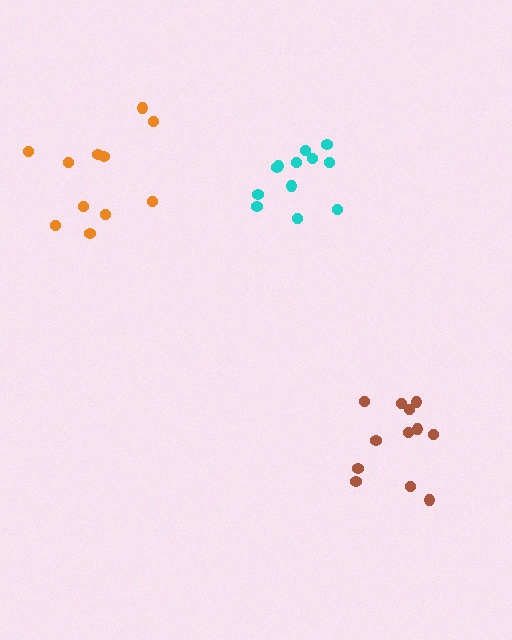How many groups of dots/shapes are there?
There are 3 groups.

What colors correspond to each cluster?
The clusters are colored: brown, orange, cyan.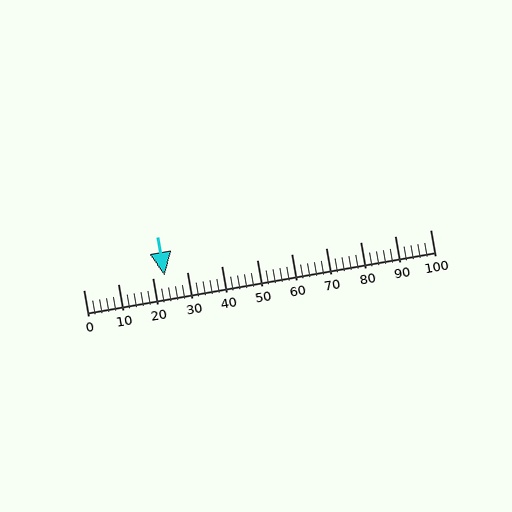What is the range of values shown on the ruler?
The ruler shows values from 0 to 100.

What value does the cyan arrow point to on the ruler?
The cyan arrow points to approximately 23.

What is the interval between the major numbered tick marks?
The major tick marks are spaced 10 units apart.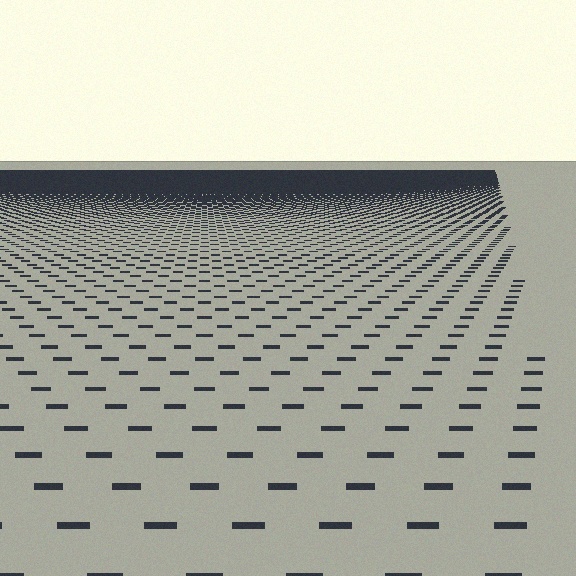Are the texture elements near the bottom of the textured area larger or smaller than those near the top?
Larger. Near the bottom, elements are closer to the viewer and appear at a bigger on-screen size.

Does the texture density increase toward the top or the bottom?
Density increases toward the top.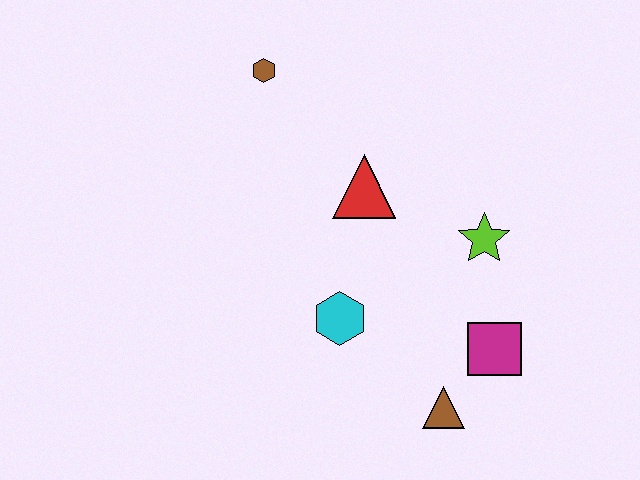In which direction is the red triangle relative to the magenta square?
The red triangle is above the magenta square.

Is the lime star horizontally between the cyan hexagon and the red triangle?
No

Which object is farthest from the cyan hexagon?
The brown hexagon is farthest from the cyan hexagon.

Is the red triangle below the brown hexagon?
Yes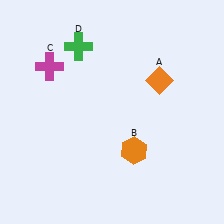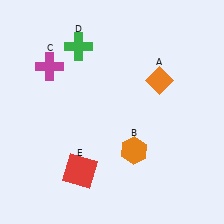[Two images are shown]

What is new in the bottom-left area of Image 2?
A red square (E) was added in the bottom-left area of Image 2.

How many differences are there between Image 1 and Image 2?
There is 1 difference between the two images.